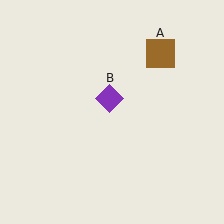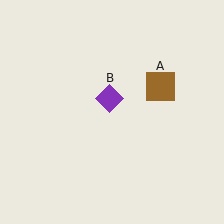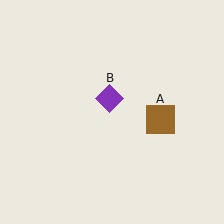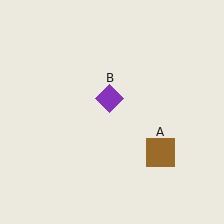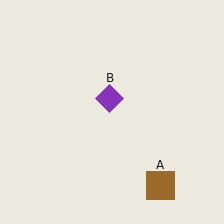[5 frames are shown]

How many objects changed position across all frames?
1 object changed position: brown square (object A).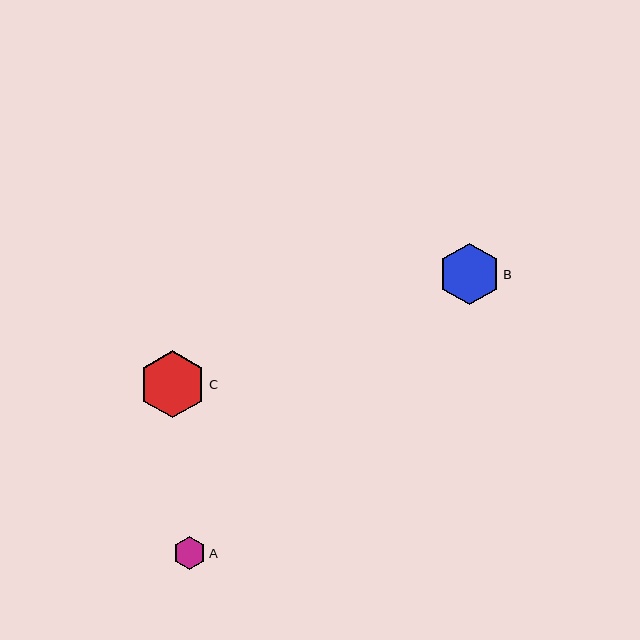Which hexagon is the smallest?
Hexagon A is the smallest with a size of approximately 33 pixels.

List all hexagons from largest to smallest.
From largest to smallest: C, B, A.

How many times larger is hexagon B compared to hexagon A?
Hexagon B is approximately 1.9 times the size of hexagon A.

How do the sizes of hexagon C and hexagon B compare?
Hexagon C and hexagon B are approximately the same size.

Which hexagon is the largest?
Hexagon C is the largest with a size of approximately 67 pixels.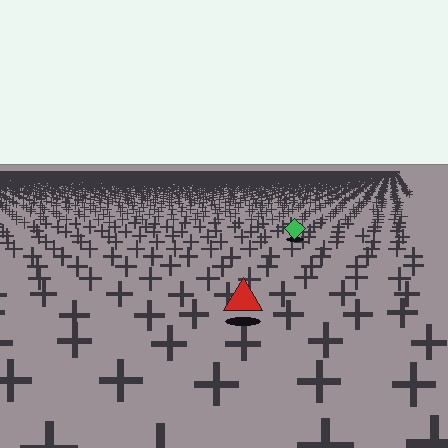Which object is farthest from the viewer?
The green diamond is farthest from the viewer. It appears smaller and the ground texture around it is denser.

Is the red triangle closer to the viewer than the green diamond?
Yes. The red triangle is closer — you can tell from the texture gradient: the ground texture is coarser near it.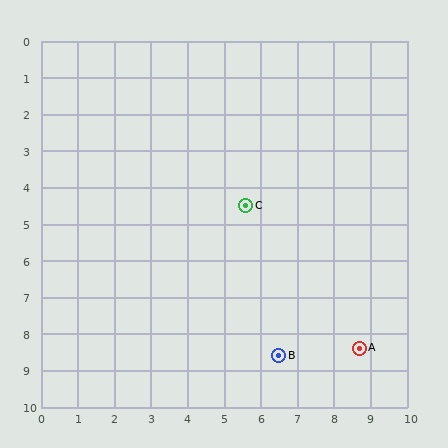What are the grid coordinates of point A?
Point A is at approximately (8.7, 8.4).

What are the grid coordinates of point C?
Point C is at approximately (5.6, 4.5).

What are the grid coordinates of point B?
Point B is at approximately (6.5, 8.6).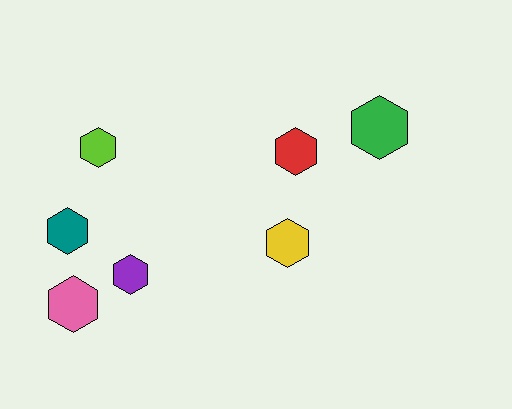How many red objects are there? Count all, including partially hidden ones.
There is 1 red object.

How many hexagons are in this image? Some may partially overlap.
There are 7 hexagons.